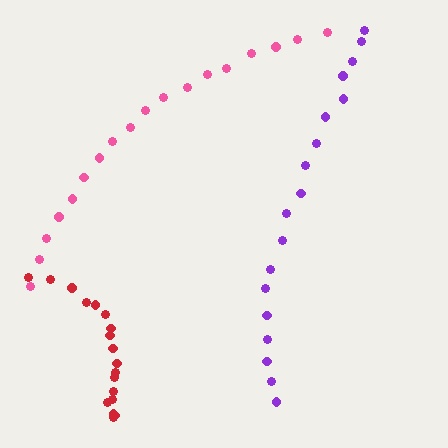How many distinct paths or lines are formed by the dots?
There are 3 distinct paths.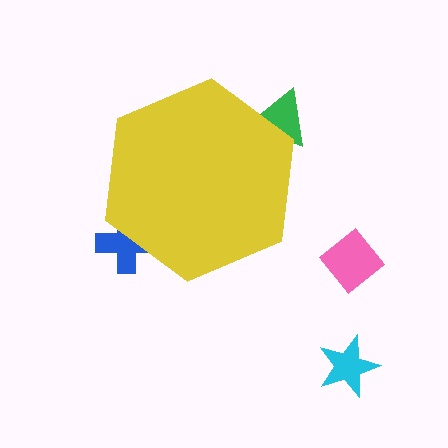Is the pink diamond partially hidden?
No, the pink diamond is fully visible.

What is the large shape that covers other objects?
A yellow hexagon.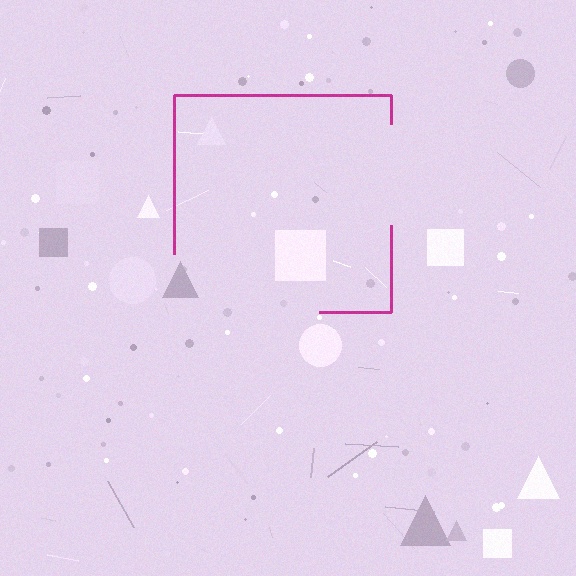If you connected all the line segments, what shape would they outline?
They would outline a square.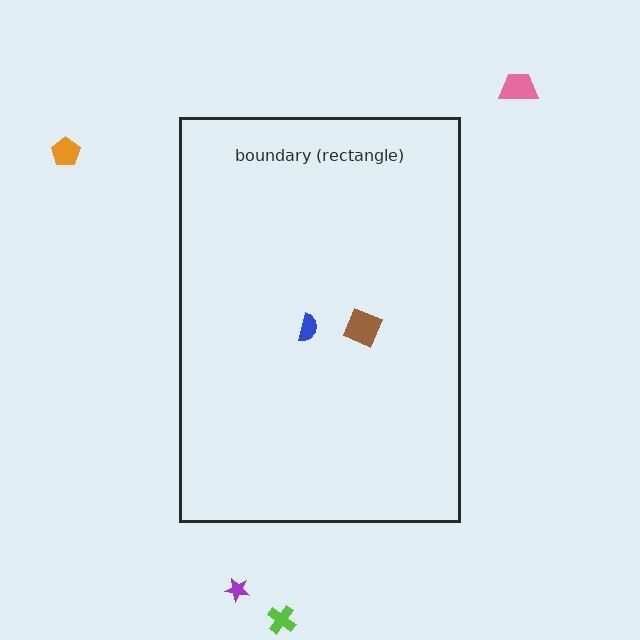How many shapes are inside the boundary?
2 inside, 4 outside.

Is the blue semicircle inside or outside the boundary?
Inside.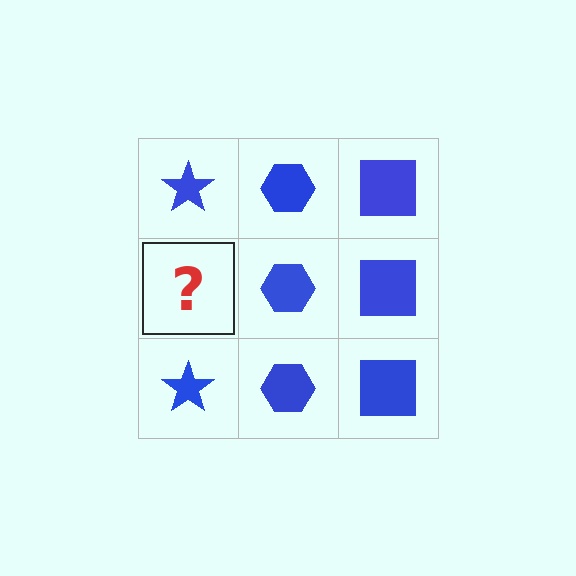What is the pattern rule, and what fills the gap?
The rule is that each column has a consistent shape. The gap should be filled with a blue star.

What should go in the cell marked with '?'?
The missing cell should contain a blue star.